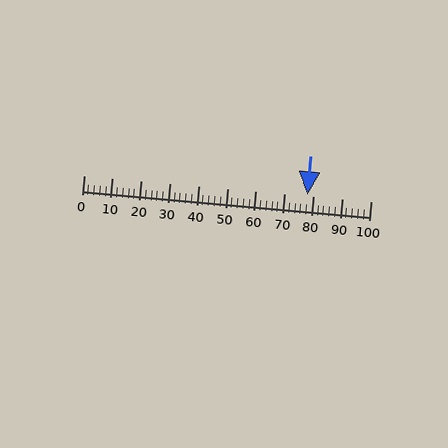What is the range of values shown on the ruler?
The ruler shows values from 0 to 100.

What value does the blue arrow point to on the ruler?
The blue arrow points to approximately 78.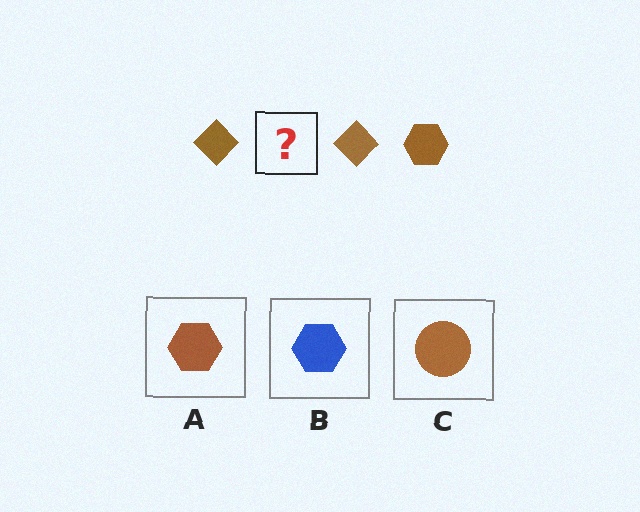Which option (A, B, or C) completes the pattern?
A.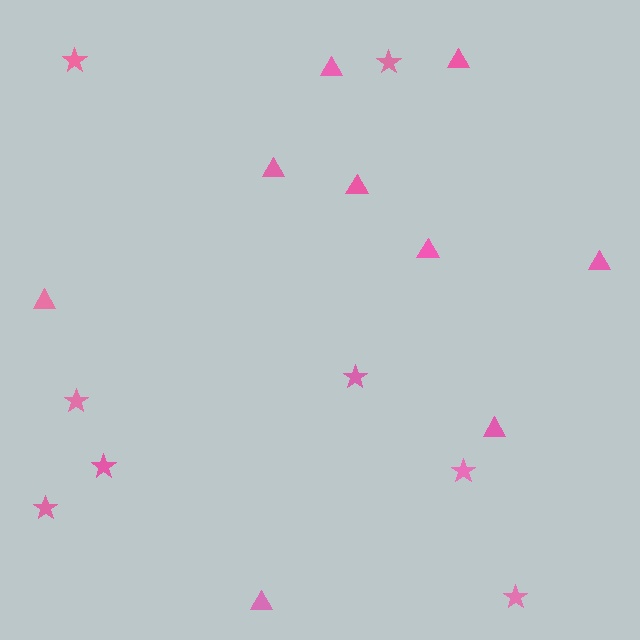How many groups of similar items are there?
There are 2 groups: one group of stars (8) and one group of triangles (9).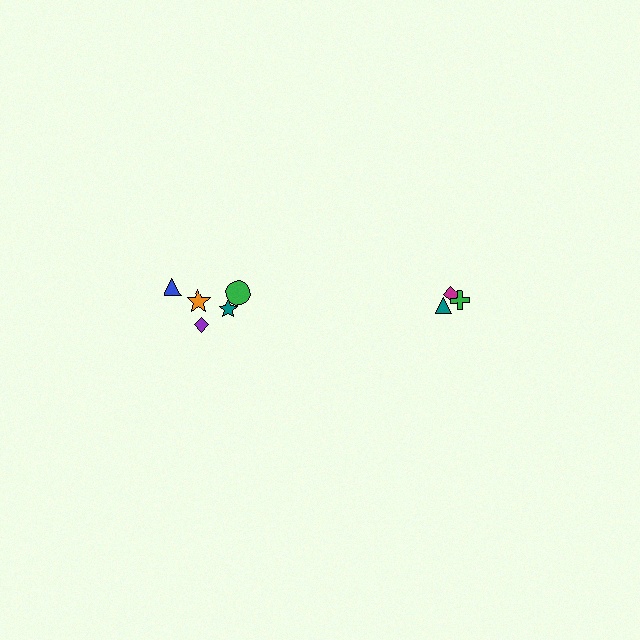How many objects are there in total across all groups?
There are 8 objects.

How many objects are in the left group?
There are 5 objects.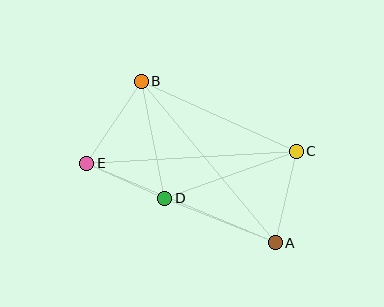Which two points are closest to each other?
Points D and E are closest to each other.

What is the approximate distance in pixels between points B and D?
The distance between B and D is approximately 119 pixels.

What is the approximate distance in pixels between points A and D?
The distance between A and D is approximately 119 pixels.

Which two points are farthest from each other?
Points A and B are farthest from each other.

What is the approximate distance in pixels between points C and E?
The distance between C and E is approximately 210 pixels.